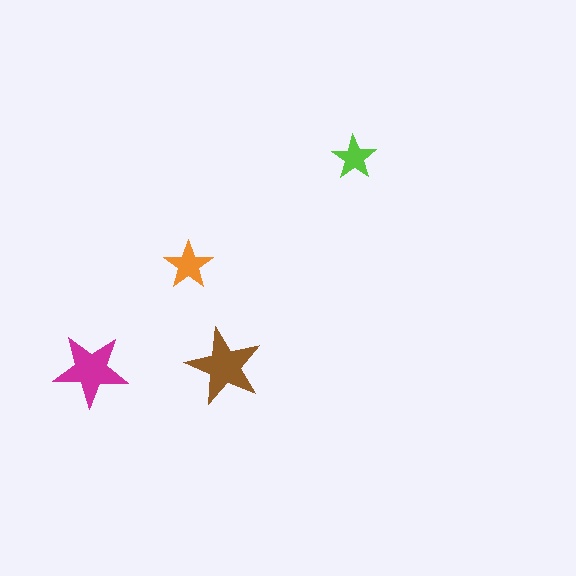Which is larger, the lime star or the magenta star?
The magenta one.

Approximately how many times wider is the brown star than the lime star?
About 1.5 times wider.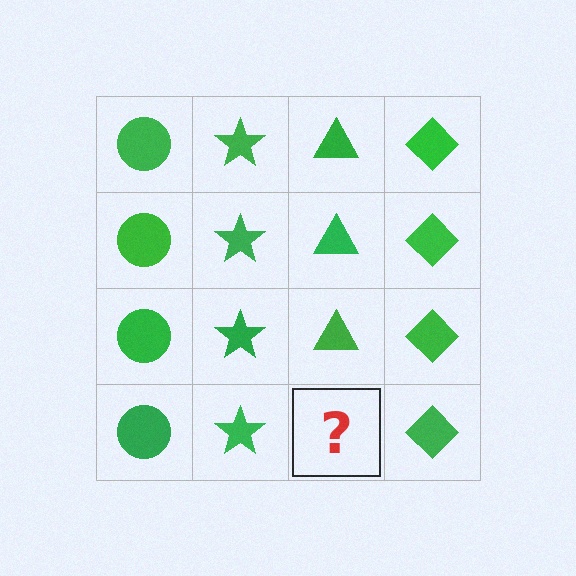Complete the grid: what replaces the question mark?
The question mark should be replaced with a green triangle.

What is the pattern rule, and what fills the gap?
The rule is that each column has a consistent shape. The gap should be filled with a green triangle.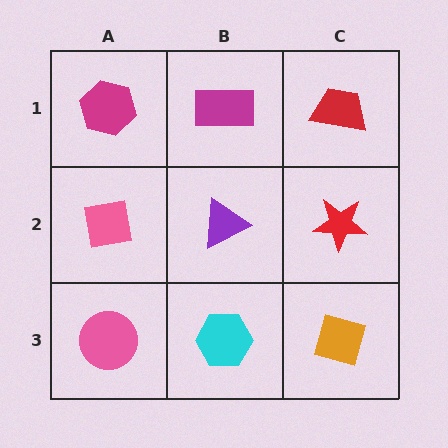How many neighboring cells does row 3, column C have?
2.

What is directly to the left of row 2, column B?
A pink square.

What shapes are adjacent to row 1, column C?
A red star (row 2, column C), a magenta rectangle (row 1, column B).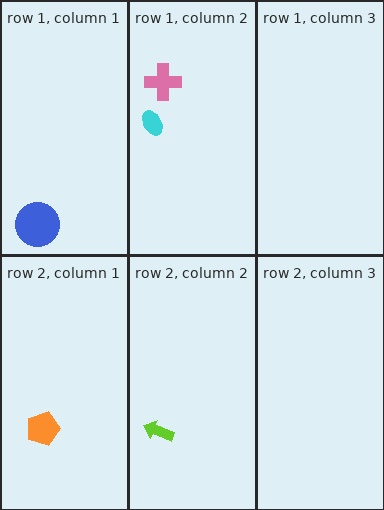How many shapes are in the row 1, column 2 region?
2.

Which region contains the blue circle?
The row 1, column 1 region.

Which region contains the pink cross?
The row 1, column 2 region.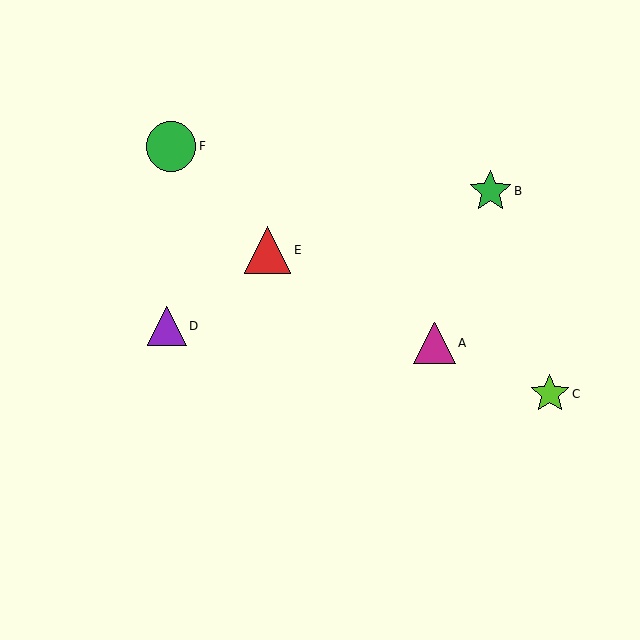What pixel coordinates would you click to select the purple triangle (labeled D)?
Click at (167, 326) to select the purple triangle D.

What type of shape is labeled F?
Shape F is a green circle.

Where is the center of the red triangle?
The center of the red triangle is at (267, 250).